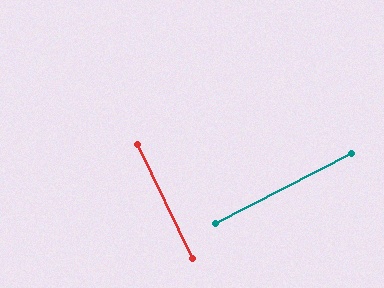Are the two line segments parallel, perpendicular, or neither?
Perpendicular — they meet at approximately 88°.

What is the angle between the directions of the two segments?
Approximately 88 degrees.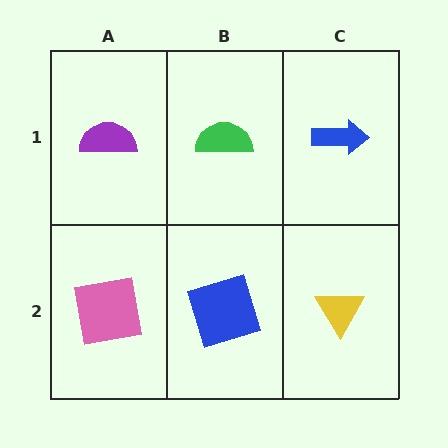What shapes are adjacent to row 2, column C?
A blue arrow (row 1, column C), a blue square (row 2, column B).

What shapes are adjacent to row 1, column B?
A blue square (row 2, column B), a purple semicircle (row 1, column A), a blue arrow (row 1, column C).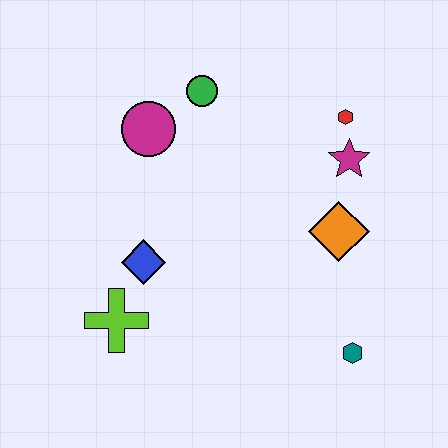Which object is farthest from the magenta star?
The lime cross is farthest from the magenta star.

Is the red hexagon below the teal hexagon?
No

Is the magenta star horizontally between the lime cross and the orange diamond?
No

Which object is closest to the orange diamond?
The magenta star is closest to the orange diamond.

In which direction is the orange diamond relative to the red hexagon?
The orange diamond is below the red hexagon.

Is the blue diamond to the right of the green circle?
No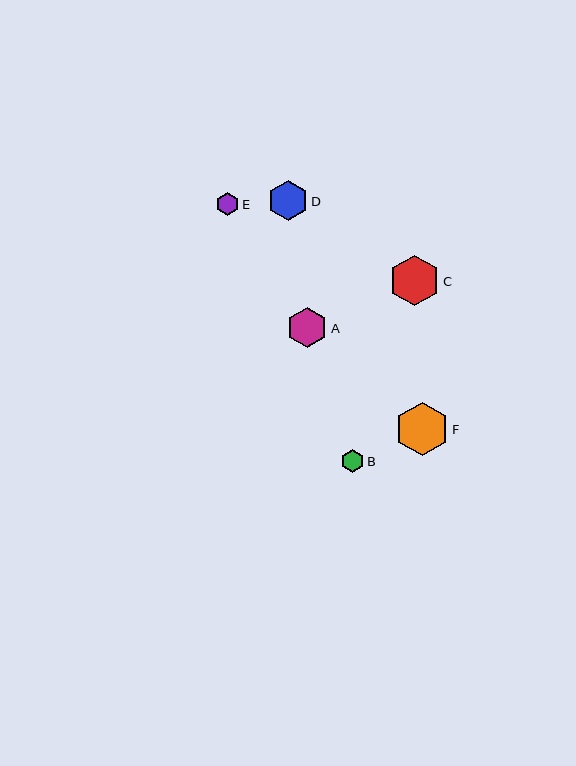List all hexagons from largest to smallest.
From largest to smallest: F, C, A, D, B, E.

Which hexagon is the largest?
Hexagon F is the largest with a size of approximately 54 pixels.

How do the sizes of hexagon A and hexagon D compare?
Hexagon A and hexagon D are approximately the same size.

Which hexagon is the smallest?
Hexagon E is the smallest with a size of approximately 23 pixels.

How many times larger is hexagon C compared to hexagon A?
Hexagon C is approximately 1.2 times the size of hexagon A.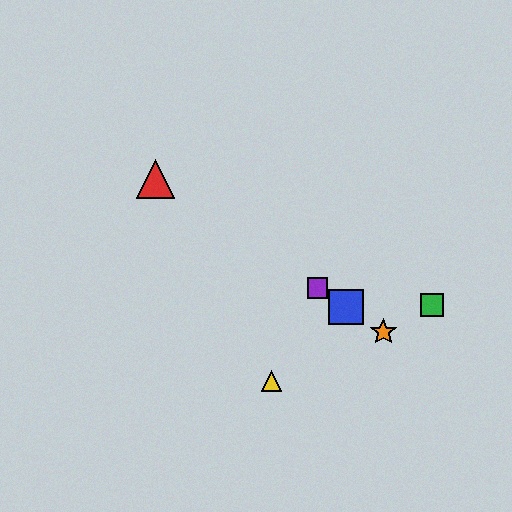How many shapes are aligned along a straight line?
4 shapes (the red triangle, the blue square, the purple square, the orange star) are aligned along a straight line.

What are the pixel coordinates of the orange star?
The orange star is at (383, 332).